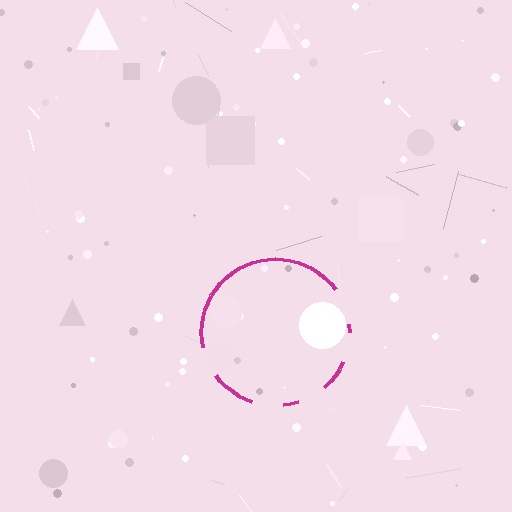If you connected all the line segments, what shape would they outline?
They would outline a circle.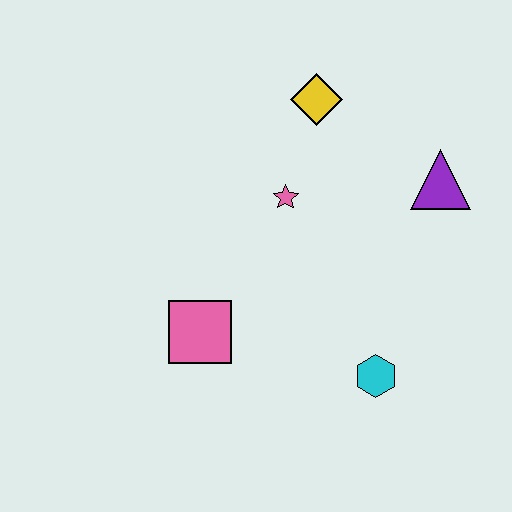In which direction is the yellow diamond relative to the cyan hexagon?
The yellow diamond is above the cyan hexagon.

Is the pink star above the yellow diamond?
No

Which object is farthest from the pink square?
The purple triangle is farthest from the pink square.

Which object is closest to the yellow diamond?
The pink star is closest to the yellow diamond.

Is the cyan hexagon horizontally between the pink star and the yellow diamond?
No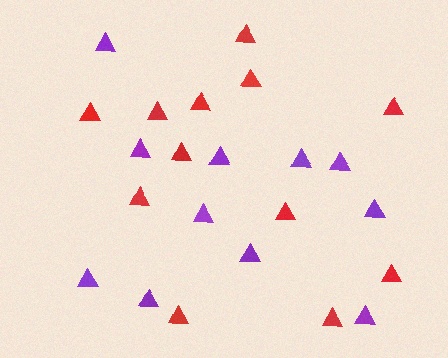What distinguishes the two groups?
There are 2 groups: one group of red triangles (12) and one group of purple triangles (11).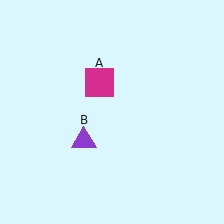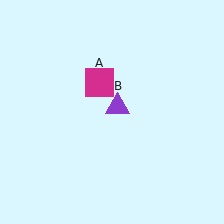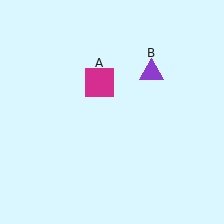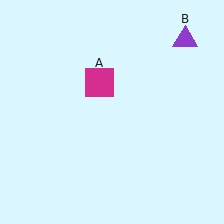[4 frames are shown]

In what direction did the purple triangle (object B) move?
The purple triangle (object B) moved up and to the right.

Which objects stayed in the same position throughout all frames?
Magenta square (object A) remained stationary.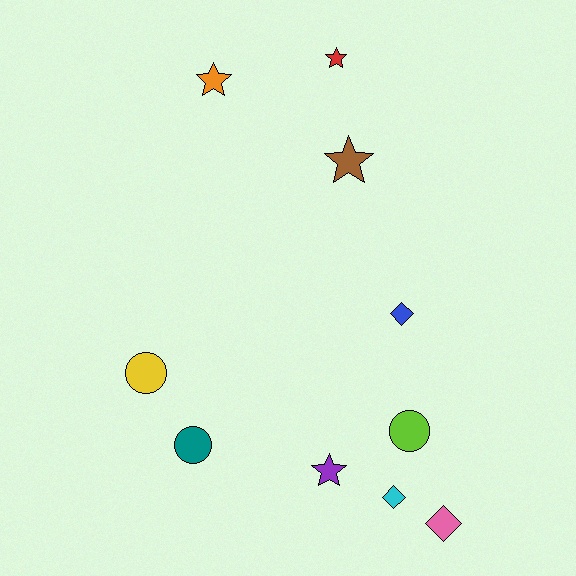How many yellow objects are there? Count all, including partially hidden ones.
There is 1 yellow object.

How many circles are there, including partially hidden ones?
There are 3 circles.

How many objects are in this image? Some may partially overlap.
There are 10 objects.